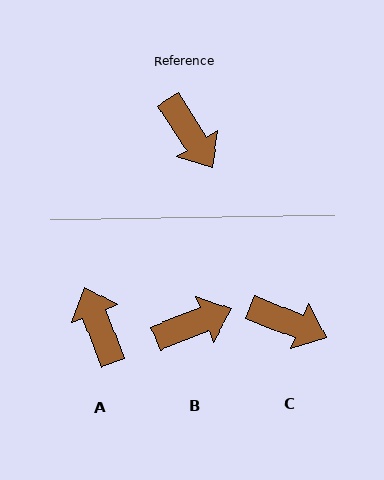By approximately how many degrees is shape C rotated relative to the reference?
Approximately 35 degrees counter-clockwise.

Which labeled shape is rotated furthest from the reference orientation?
A, about 167 degrees away.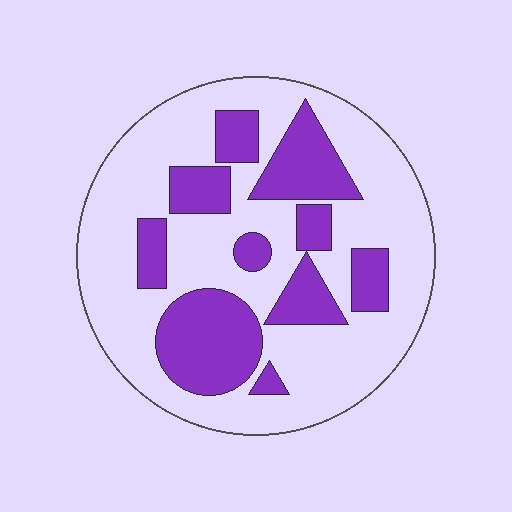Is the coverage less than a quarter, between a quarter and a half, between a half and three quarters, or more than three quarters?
Between a quarter and a half.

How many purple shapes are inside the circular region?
10.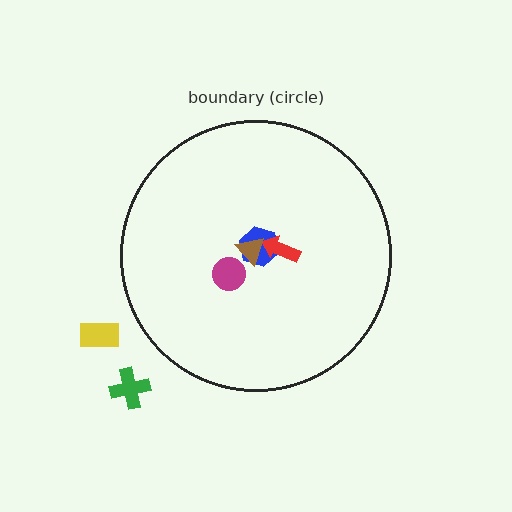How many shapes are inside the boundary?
4 inside, 2 outside.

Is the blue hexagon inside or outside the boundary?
Inside.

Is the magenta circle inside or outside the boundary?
Inside.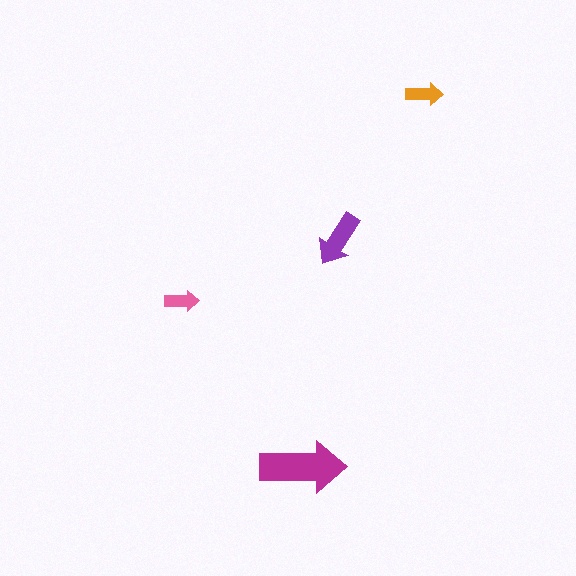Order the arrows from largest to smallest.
the magenta one, the purple one, the orange one, the pink one.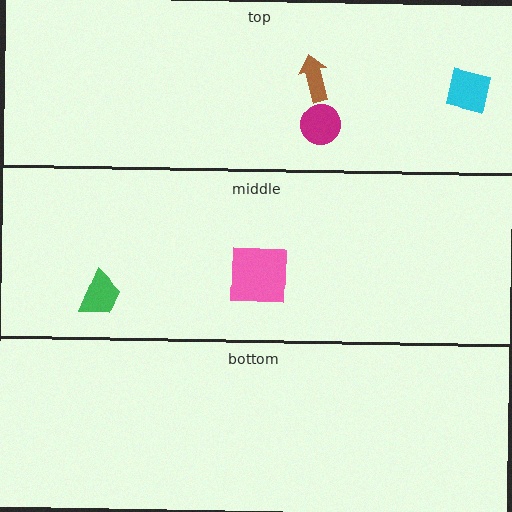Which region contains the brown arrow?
The top region.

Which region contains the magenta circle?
The top region.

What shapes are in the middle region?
The pink square, the green trapezoid.